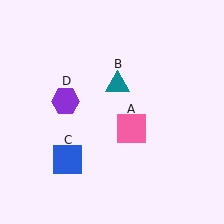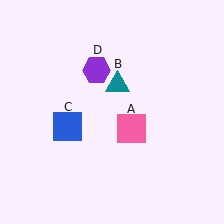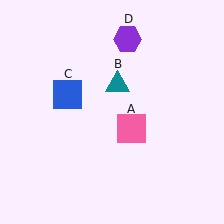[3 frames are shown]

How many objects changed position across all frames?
2 objects changed position: blue square (object C), purple hexagon (object D).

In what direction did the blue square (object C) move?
The blue square (object C) moved up.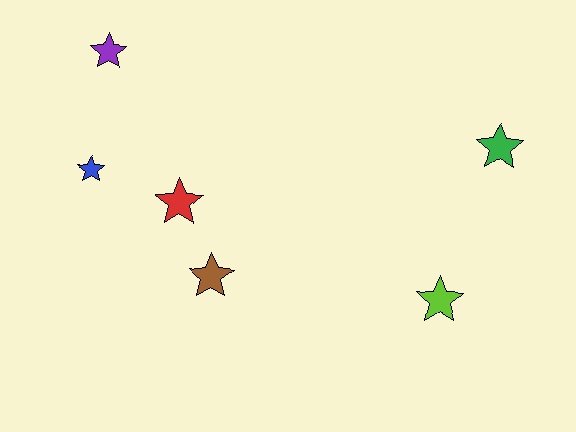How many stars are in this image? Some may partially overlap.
There are 6 stars.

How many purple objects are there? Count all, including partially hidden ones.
There is 1 purple object.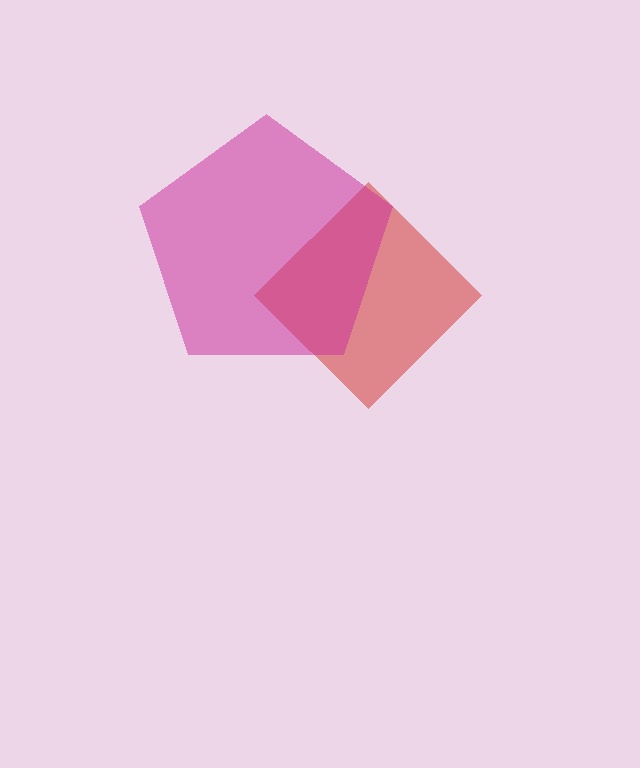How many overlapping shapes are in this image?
There are 2 overlapping shapes in the image.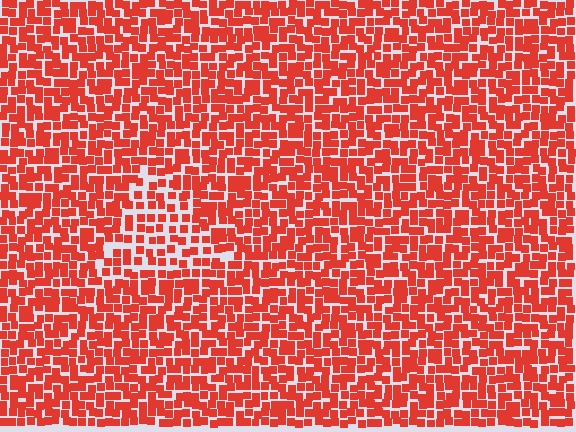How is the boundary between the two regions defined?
The boundary is defined by a change in element density (approximately 1.6x ratio). All elements are the same color, size, and shape.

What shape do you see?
I see a triangle.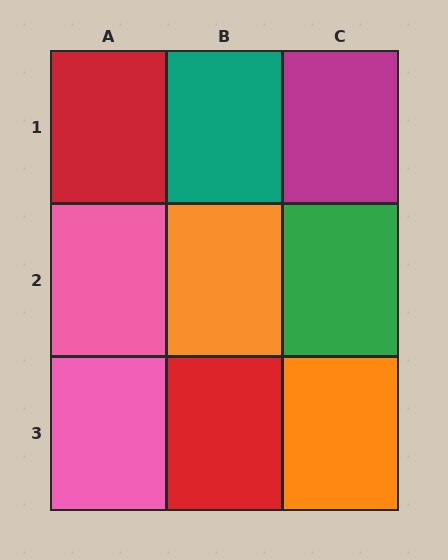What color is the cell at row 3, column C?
Orange.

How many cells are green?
1 cell is green.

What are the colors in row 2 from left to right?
Pink, orange, green.